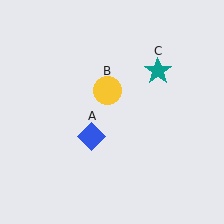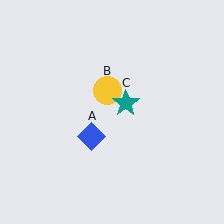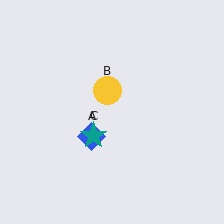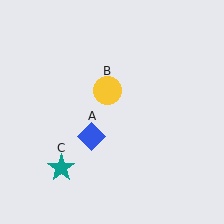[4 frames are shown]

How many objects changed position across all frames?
1 object changed position: teal star (object C).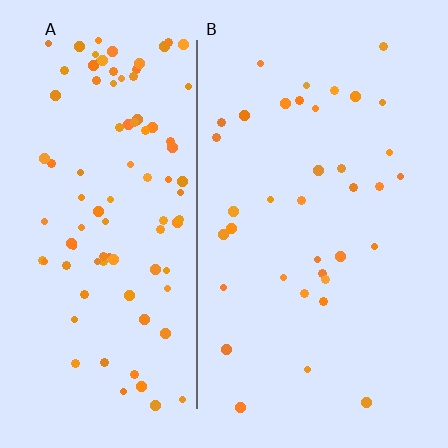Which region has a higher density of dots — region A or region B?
A (the left).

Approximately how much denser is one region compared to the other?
Approximately 2.7× — region A over region B.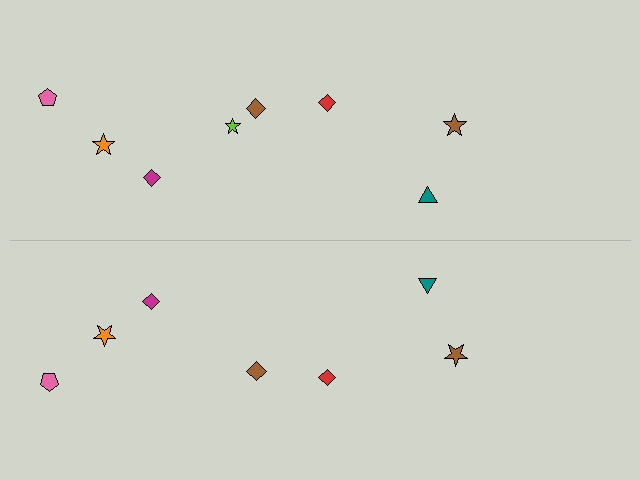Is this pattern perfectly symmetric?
No, the pattern is not perfectly symmetric. A lime star is missing from the bottom side.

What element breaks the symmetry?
A lime star is missing from the bottom side.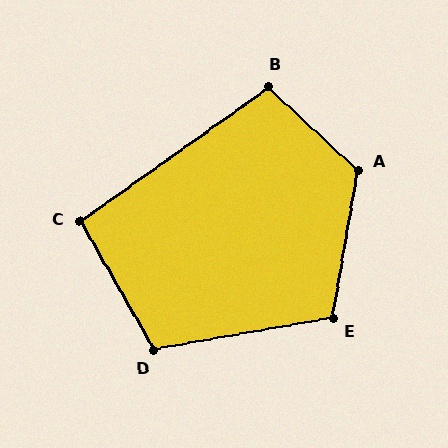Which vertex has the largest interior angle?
A, at approximately 124 degrees.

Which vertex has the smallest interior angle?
C, at approximately 96 degrees.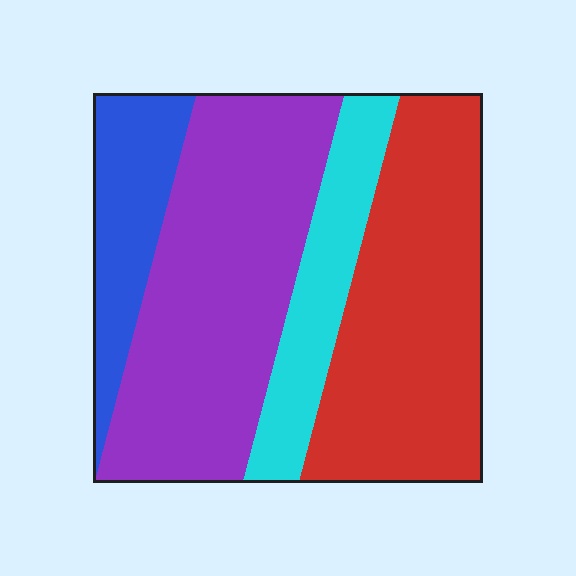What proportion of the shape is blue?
Blue covers 13% of the shape.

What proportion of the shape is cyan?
Cyan covers roughly 15% of the shape.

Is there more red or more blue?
Red.